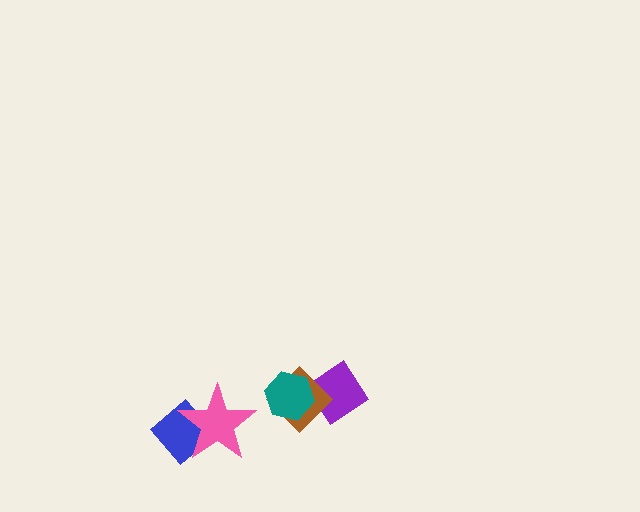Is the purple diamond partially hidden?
Yes, it is partially covered by another shape.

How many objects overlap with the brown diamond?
2 objects overlap with the brown diamond.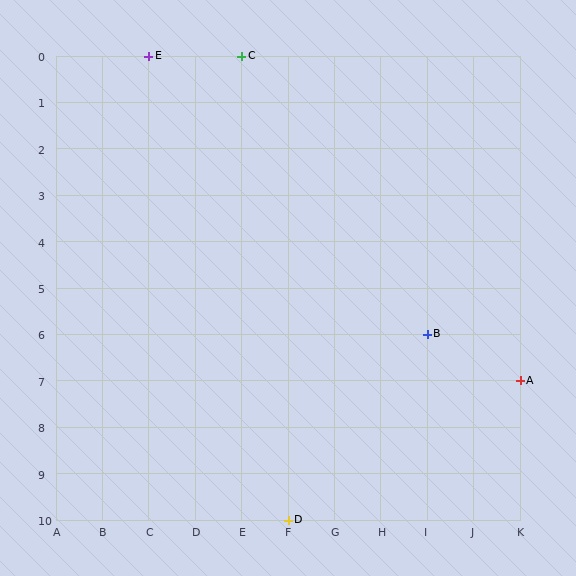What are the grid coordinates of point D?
Point D is at grid coordinates (F, 10).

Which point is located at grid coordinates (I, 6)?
Point B is at (I, 6).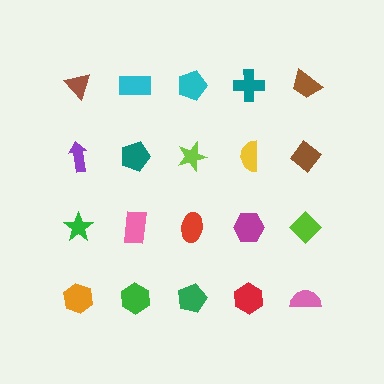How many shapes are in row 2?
5 shapes.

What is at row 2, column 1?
A purple arrow.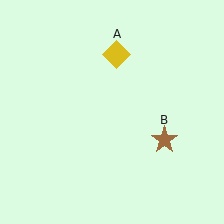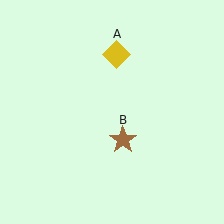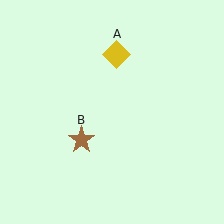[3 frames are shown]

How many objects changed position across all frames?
1 object changed position: brown star (object B).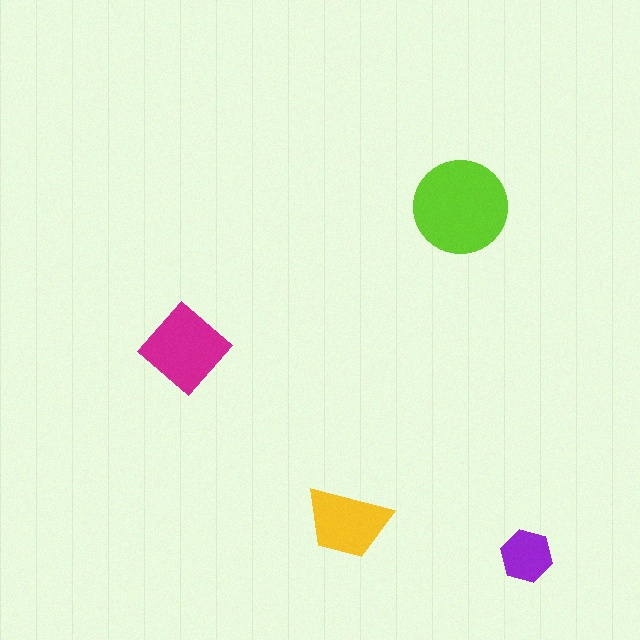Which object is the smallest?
The purple hexagon.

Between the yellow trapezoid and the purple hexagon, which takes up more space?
The yellow trapezoid.